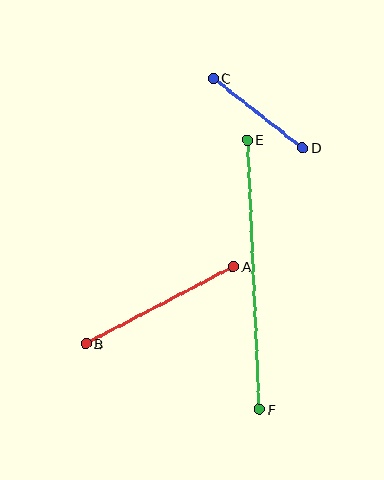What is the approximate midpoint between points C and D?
The midpoint is at approximately (258, 113) pixels.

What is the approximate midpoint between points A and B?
The midpoint is at approximately (160, 305) pixels.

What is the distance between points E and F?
The distance is approximately 270 pixels.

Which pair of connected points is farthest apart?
Points E and F are farthest apart.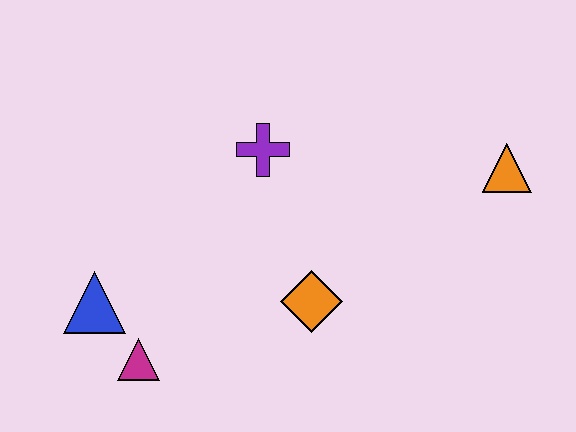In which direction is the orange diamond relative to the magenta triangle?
The orange diamond is to the right of the magenta triangle.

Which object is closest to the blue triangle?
The magenta triangle is closest to the blue triangle.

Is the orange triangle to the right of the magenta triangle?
Yes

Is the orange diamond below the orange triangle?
Yes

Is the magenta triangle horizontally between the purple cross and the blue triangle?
Yes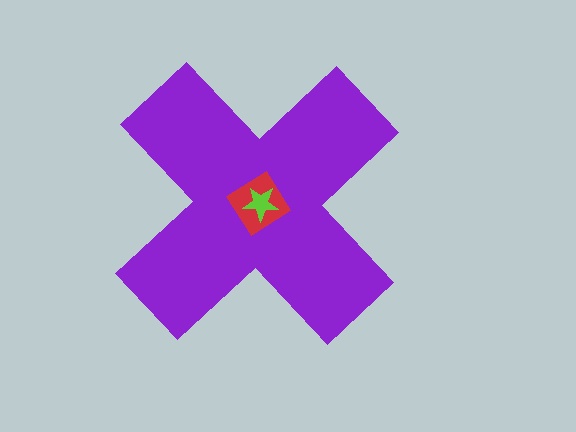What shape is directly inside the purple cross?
The red diamond.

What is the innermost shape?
The lime star.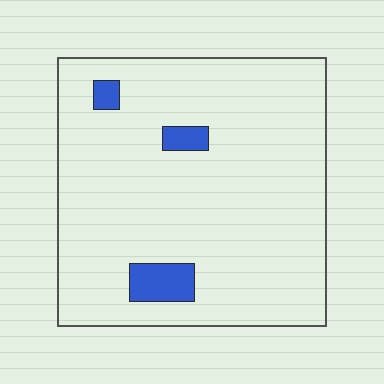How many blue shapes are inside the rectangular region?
3.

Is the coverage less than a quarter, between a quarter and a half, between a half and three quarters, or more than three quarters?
Less than a quarter.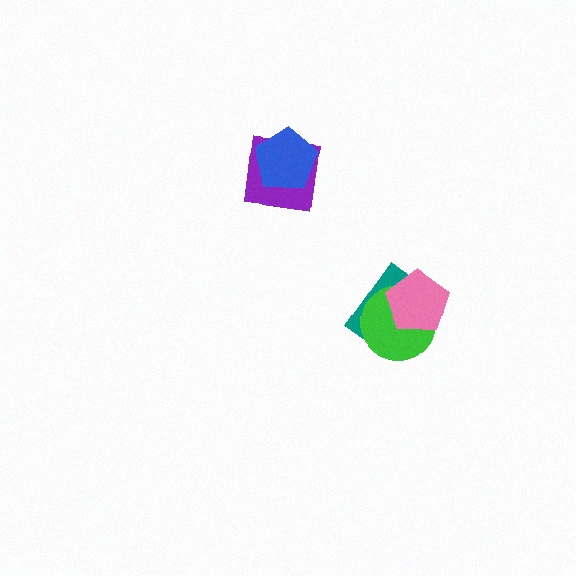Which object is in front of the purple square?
The blue pentagon is in front of the purple square.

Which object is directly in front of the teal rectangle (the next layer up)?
The green circle is directly in front of the teal rectangle.